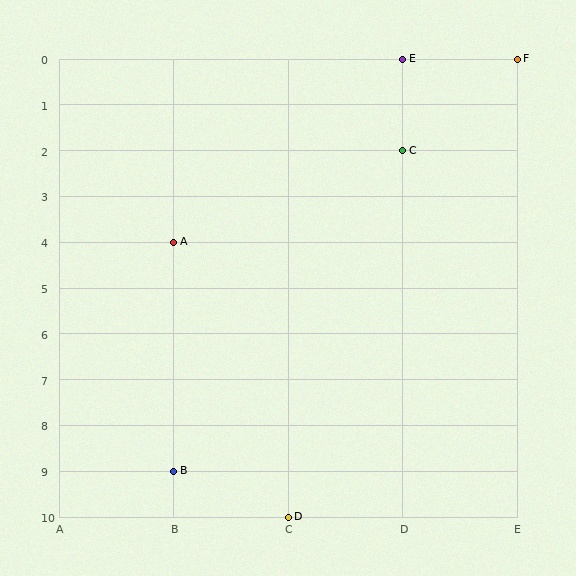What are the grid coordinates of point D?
Point D is at grid coordinates (C, 10).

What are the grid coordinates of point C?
Point C is at grid coordinates (D, 2).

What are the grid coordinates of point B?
Point B is at grid coordinates (B, 9).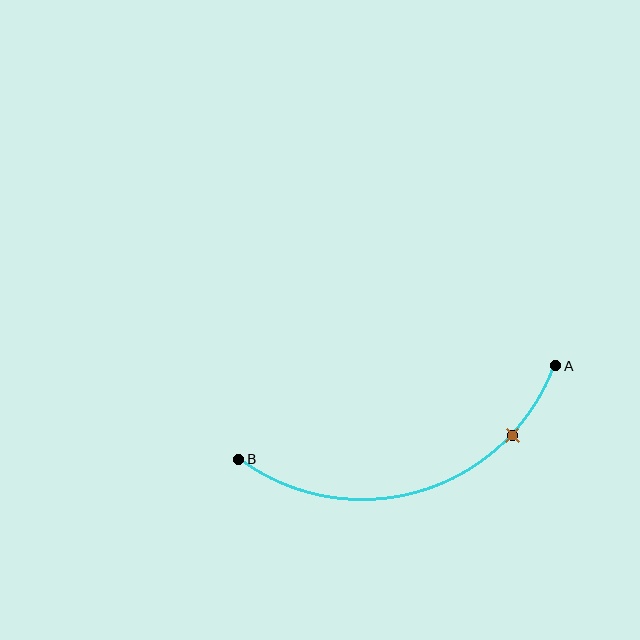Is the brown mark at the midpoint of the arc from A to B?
No. The brown mark lies on the arc but is closer to endpoint A. The arc midpoint would be at the point on the curve equidistant along the arc from both A and B.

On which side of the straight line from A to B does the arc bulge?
The arc bulges below the straight line connecting A and B.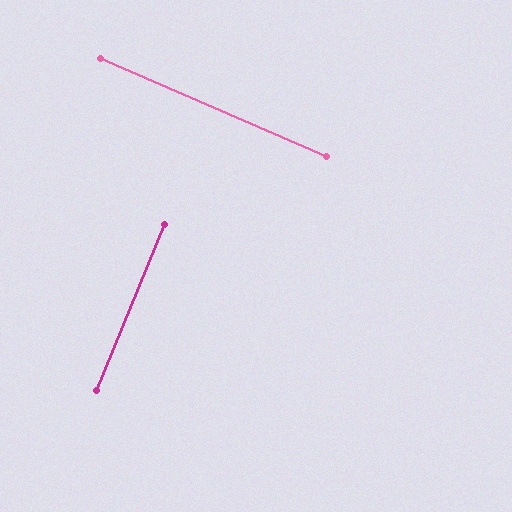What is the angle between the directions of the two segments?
Approximately 89 degrees.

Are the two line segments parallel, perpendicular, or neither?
Perpendicular — they meet at approximately 89°.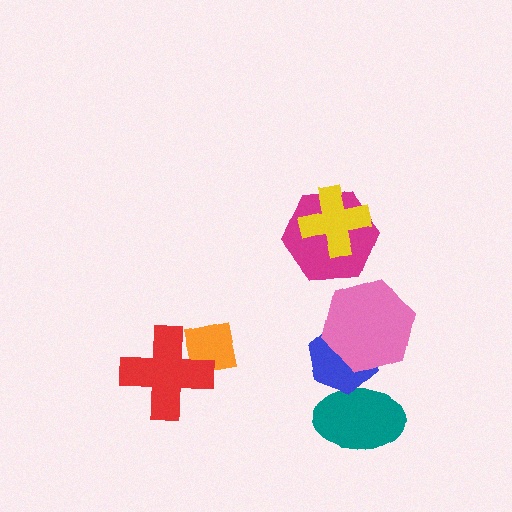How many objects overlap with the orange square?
1 object overlaps with the orange square.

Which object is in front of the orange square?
The red cross is in front of the orange square.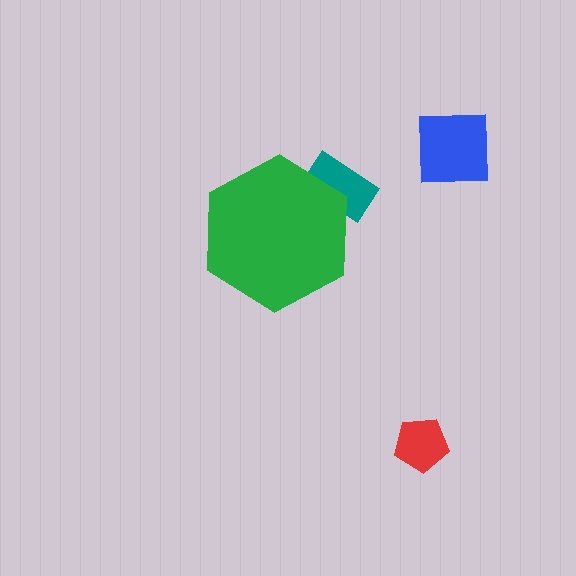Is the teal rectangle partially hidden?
Yes, the teal rectangle is partially hidden behind the green hexagon.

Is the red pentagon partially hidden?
No, the red pentagon is fully visible.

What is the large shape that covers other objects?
A green hexagon.